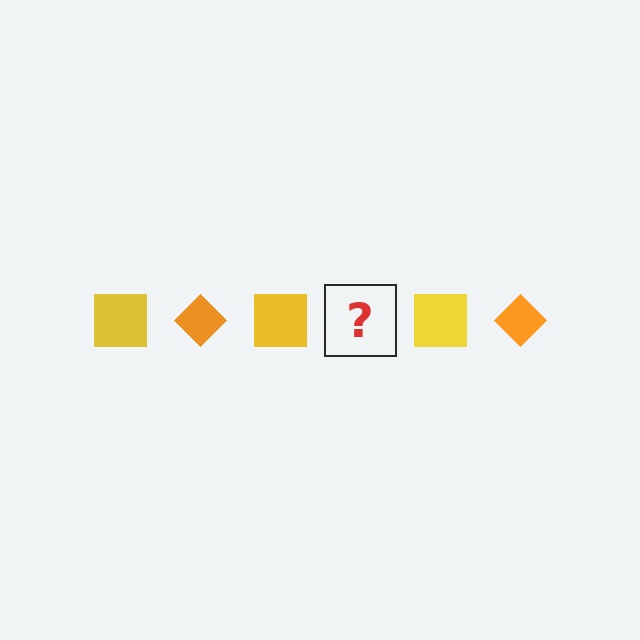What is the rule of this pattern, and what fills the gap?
The rule is that the pattern alternates between yellow square and orange diamond. The gap should be filled with an orange diamond.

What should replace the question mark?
The question mark should be replaced with an orange diamond.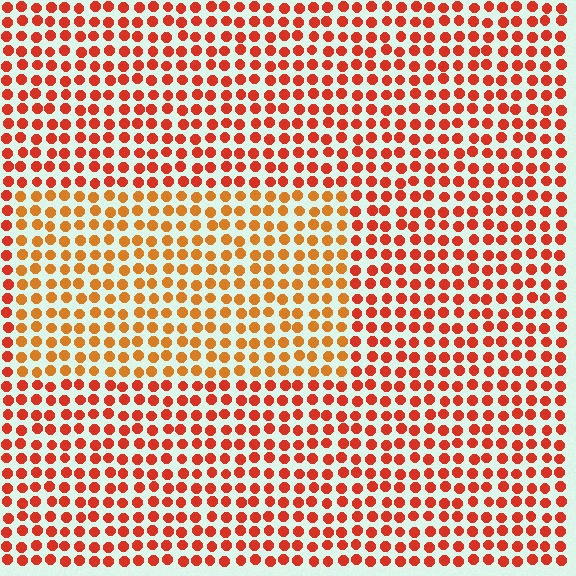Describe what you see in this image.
The image is filled with small red elements in a uniform arrangement. A rectangle-shaped region is visible where the elements are tinted to a slightly different hue, forming a subtle color boundary.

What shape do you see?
I see a rectangle.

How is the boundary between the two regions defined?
The boundary is defined purely by a slight shift in hue (about 26 degrees). Spacing, size, and orientation are identical on both sides.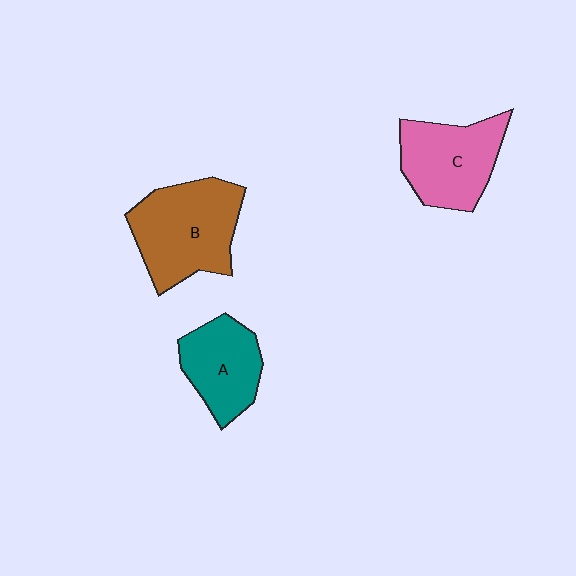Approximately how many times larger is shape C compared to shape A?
Approximately 1.2 times.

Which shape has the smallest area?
Shape A (teal).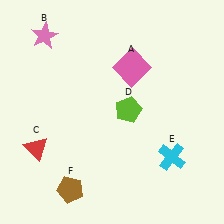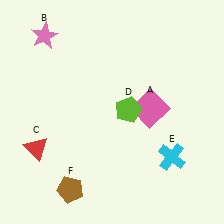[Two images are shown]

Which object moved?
The pink square (A) moved down.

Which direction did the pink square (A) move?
The pink square (A) moved down.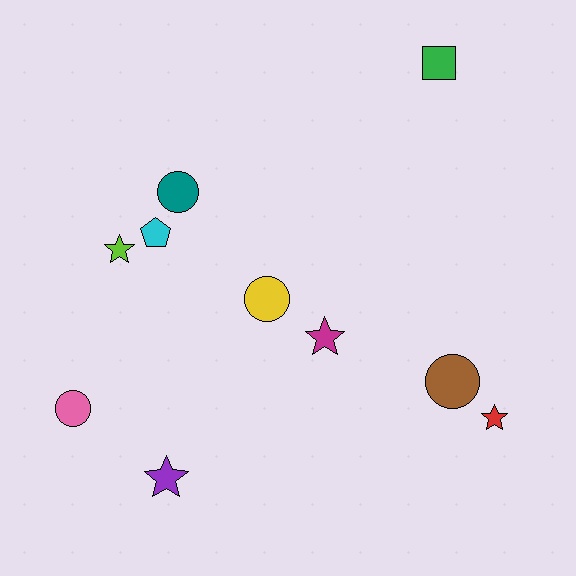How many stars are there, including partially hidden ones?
There are 4 stars.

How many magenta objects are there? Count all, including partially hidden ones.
There is 1 magenta object.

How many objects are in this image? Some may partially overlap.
There are 10 objects.